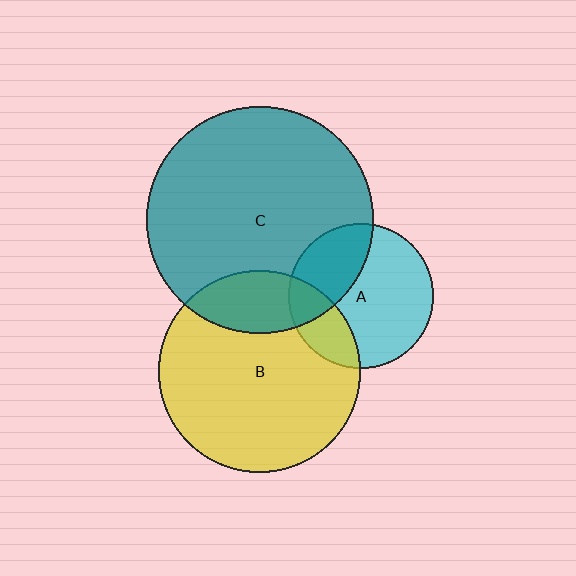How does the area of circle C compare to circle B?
Approximately 1.3 times.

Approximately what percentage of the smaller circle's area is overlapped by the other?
Approximately 25%.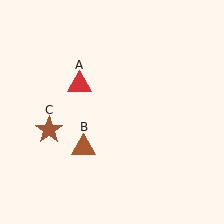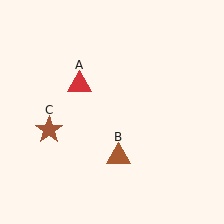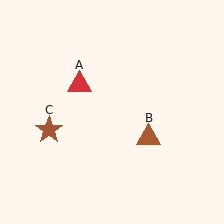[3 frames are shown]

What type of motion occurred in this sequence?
The brown triangle (object B) rotated counterclockwise around the center of the scene.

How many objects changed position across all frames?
1 object changed position: brown triangle (object B).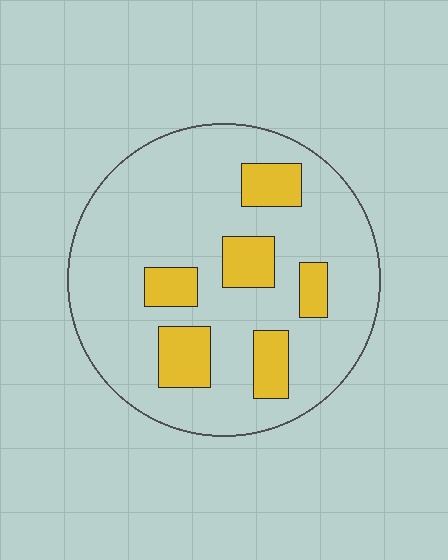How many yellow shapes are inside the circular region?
6.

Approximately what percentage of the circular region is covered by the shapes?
Approximately 20%.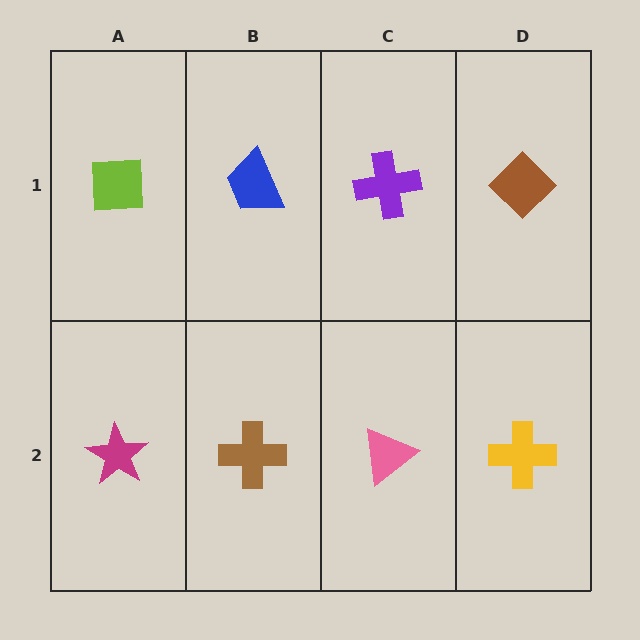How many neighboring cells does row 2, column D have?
2.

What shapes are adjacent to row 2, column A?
A lime square (row 1, column A), a brown cross (row 2, column B).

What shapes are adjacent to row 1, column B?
A brown cross (row 2, column B), a lime square (row 1, column A), a purple cross (row 1, column C).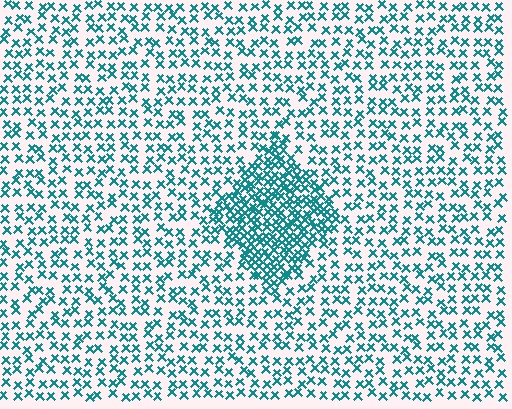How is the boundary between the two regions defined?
The boundary is defined by a change in element density (approximately 2.3x ratio). All elements are the same color, size, and shape.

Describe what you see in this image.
The image contains small teal elements arranged at two different densities. A diamond-shaped region is visible where the elements are more densely packed than the surrounding area.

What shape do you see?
I see a diamond.